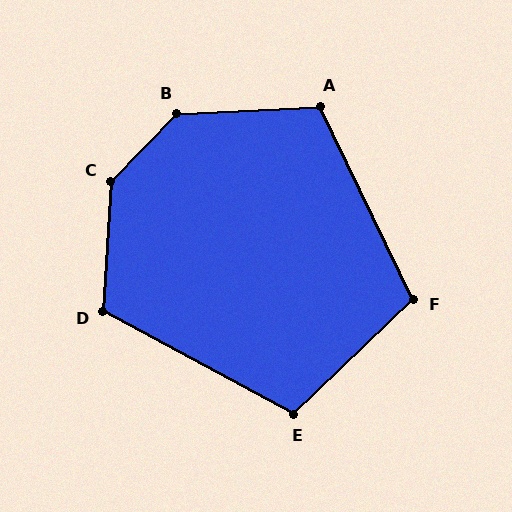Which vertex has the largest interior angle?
C, at approximately 140 degrees.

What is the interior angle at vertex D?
Approximately 115 degrees (obtuse).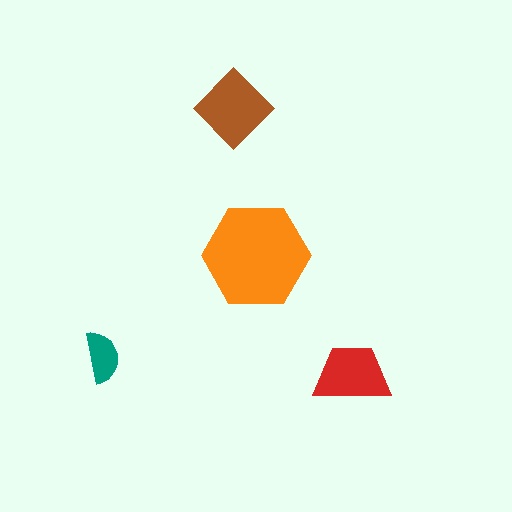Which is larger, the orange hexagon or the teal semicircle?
The orange hexagon.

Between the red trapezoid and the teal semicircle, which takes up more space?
The red trapezoid.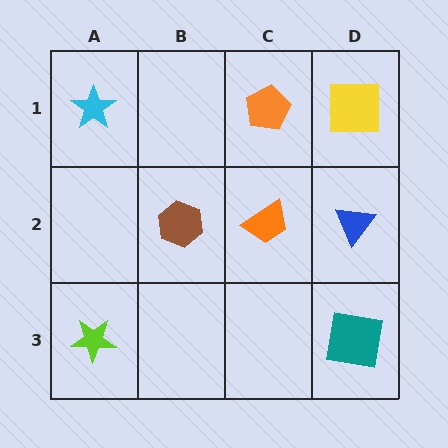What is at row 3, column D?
A teal square.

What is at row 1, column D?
A yellow square.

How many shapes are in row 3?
2 shapes.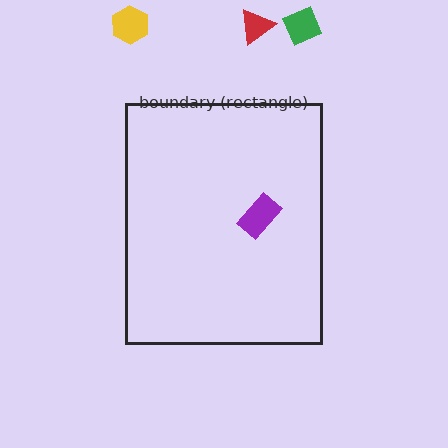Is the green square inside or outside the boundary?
Outside.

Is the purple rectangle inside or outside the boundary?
Inside.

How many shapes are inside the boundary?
1 inside, 3 outside.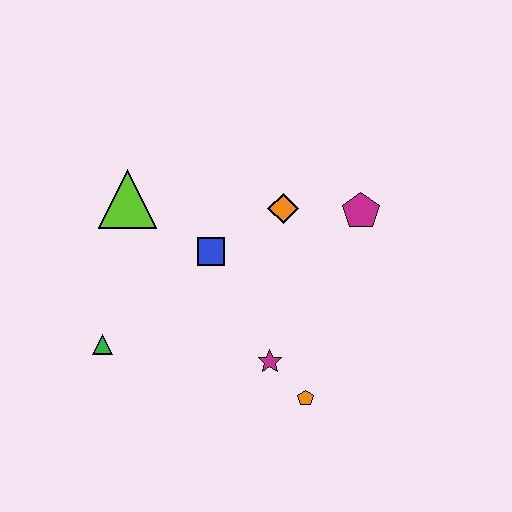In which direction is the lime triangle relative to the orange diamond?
The lime triangle is to the left of the orange diamond.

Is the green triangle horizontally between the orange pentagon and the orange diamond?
No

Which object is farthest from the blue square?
The orange pentagon is farthest from the blue square.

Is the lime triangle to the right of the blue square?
No